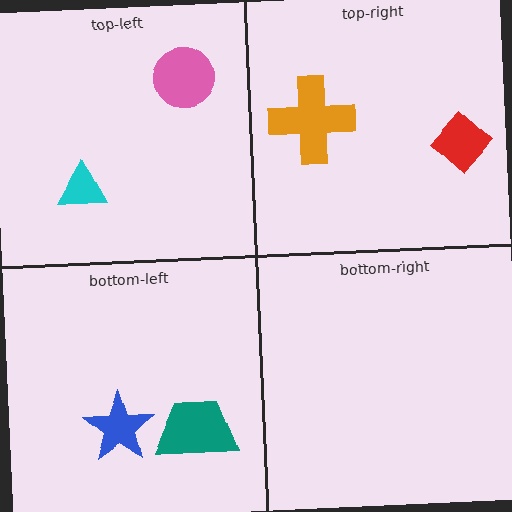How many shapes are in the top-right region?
2.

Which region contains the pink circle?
The top-left region.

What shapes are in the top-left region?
The cyan triangle, the pink circle.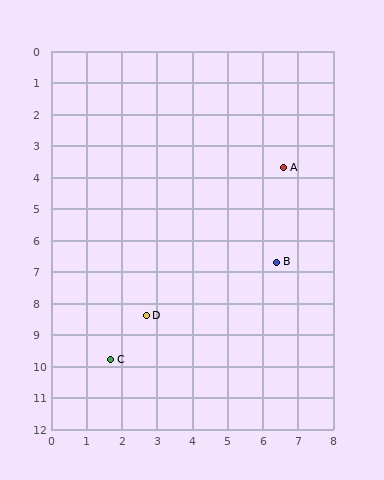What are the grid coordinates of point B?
Point B is at approximately (6.4, 6.7).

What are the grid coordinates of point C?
Point C is at approximately (1.7, 9.8).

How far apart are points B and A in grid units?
Points B and A are about 3.0 grid units apart.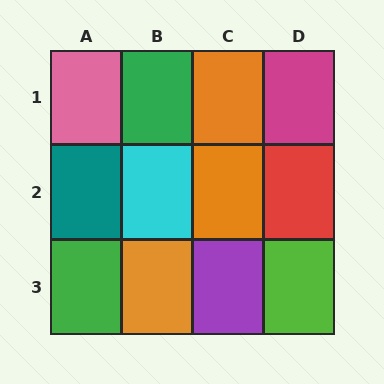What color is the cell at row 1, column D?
Magenta.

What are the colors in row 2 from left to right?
Teal, cyan, orange, red.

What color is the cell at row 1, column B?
Green.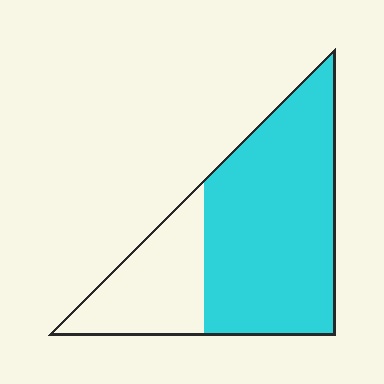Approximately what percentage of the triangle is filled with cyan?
Approximately 70%.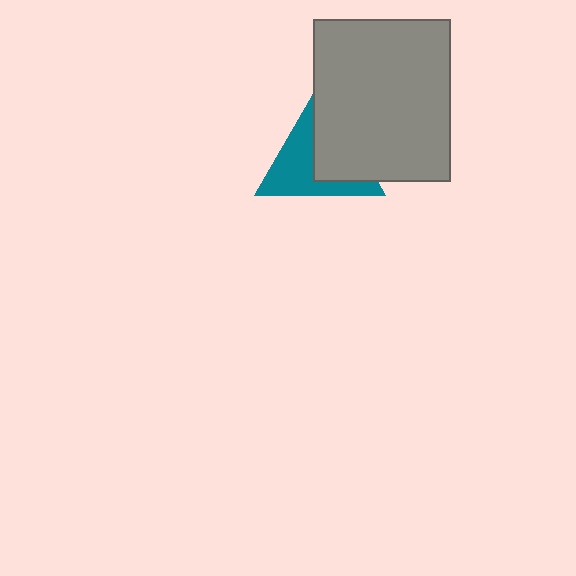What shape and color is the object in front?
The object in front is a gray rectangle.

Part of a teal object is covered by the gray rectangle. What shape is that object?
It is a triangle.